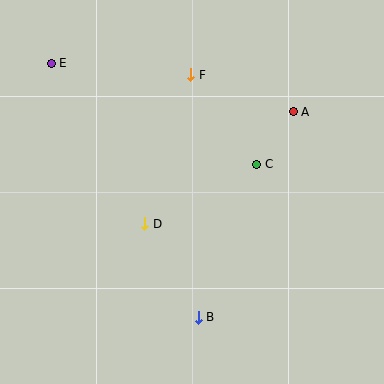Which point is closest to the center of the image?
Point D at (145, 224) is closest to the center.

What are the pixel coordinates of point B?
Point B is at (198, 317).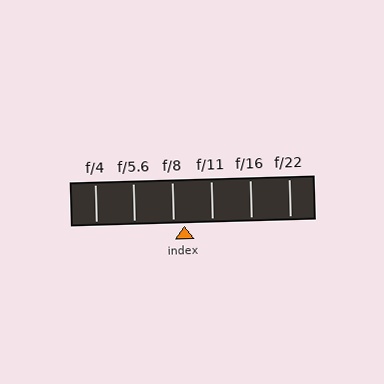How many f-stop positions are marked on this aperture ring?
There are 6 f-stop positions marked.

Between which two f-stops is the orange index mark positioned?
The index mark is between f/8 and f/11.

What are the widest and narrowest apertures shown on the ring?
The widest aperture shown is f/4 and the narrowest is f/22.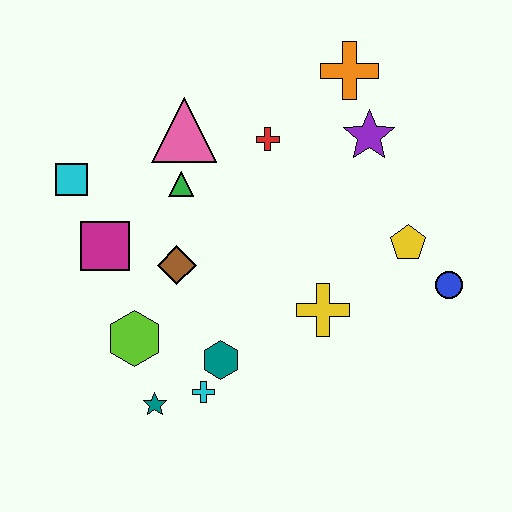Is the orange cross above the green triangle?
Yes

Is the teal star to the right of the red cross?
No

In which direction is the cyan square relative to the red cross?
The cyan square is to the left of the red cross.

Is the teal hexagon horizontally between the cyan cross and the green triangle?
No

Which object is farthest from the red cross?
The teal star is farthest from the red cross.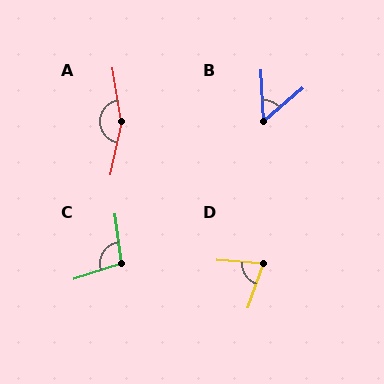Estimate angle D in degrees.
Approximately 74 degrees.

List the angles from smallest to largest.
B (53°), D (74°), C (101°), A (159°).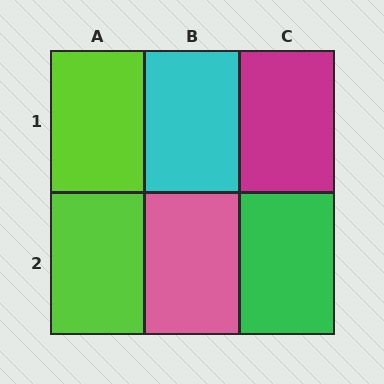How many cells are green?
1 cell is green.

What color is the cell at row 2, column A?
Lime.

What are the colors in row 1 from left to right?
Lime, cyan, magenta.